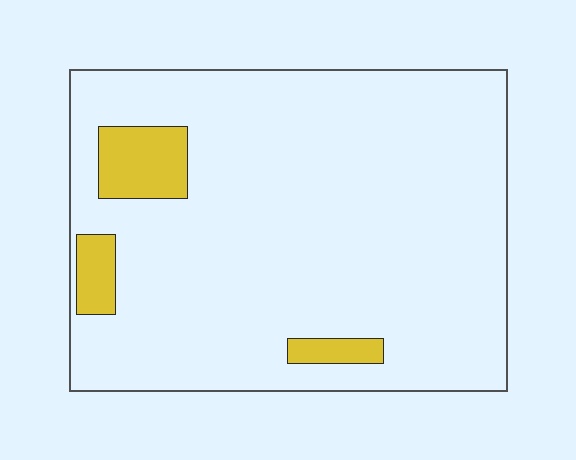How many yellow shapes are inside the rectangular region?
3.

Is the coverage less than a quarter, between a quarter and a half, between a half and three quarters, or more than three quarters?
Less than a quarter.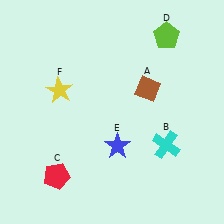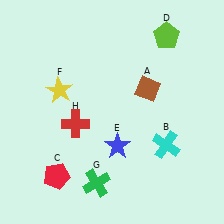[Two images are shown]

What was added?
A green cross (G), a red cross (H) were added in Image 2.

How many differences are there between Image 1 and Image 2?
There are 2 differences between the two images.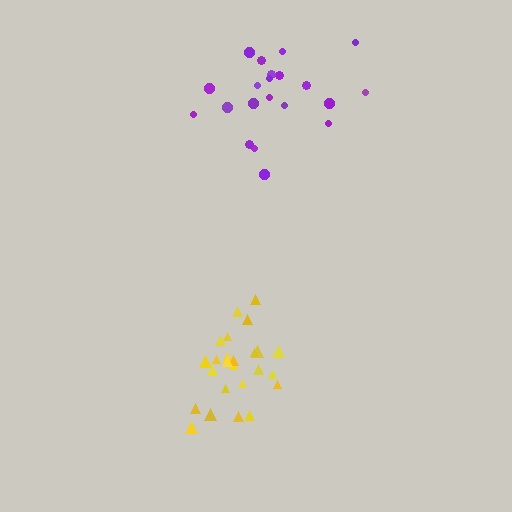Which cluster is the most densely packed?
Yellow.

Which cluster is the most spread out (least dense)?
Purple.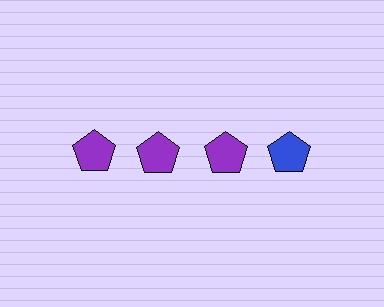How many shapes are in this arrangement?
There are 4 shapes arranged in a grid pattern.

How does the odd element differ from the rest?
It has a different color: blue instead of purple.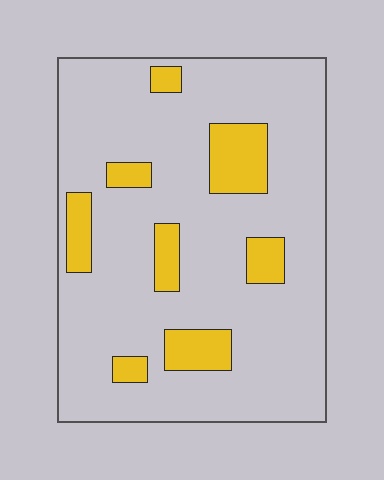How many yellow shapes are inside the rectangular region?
8.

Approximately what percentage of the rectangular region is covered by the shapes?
Approximately 15%.